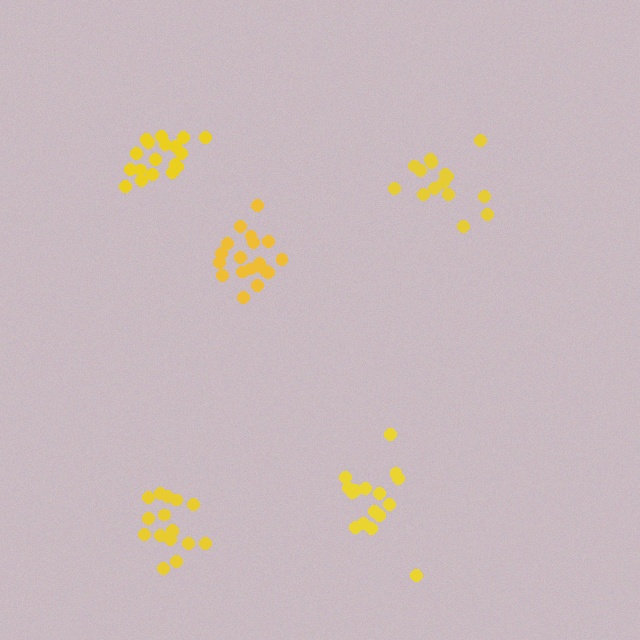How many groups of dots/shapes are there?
There are 5 groups.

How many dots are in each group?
Group 1: 19 dots, Group 2: 16 dots, Group 3: 16 dots, Group 4: 18 dots, Group 5: 15 dots (84 total).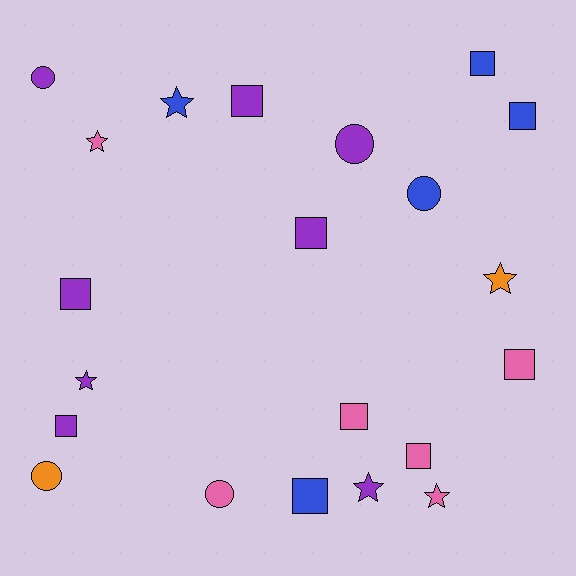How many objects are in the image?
There are 21 objects.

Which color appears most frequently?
Purple, with 8 objects.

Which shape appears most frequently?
Square, with 10 objects.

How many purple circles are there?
There are 2 purple circles.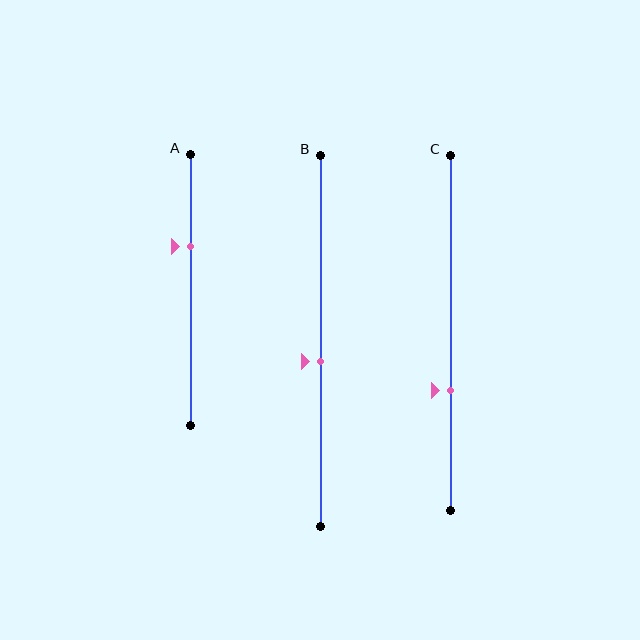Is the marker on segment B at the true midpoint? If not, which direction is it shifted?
No, the marker on segment B is shifted downward by about 5% of the segment length.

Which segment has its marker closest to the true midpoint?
Segment B has its marker closest to the true midpoint.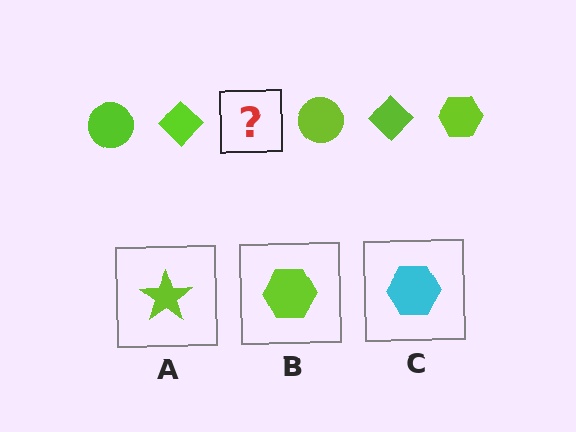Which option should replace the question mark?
Option B.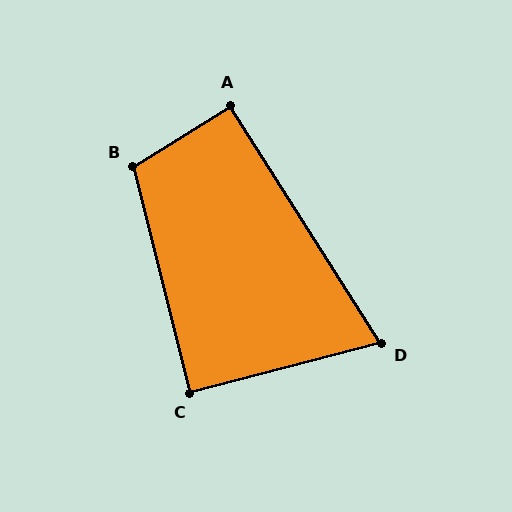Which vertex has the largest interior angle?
B, at approximately 108 degrees.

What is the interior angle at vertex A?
Approximately 91 degrees (approximately right).